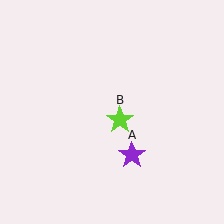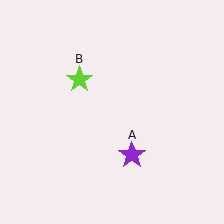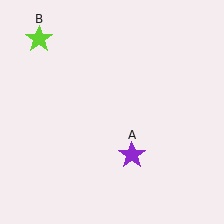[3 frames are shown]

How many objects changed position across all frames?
1 object changed position: lime star (object B).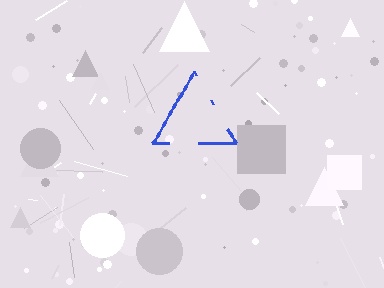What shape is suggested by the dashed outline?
The dashed outline suggests a triangle.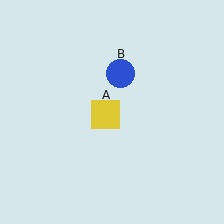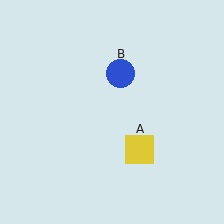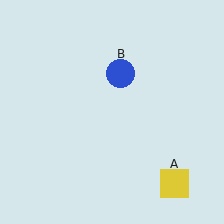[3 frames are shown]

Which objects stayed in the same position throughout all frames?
Blue circle (object B) remained stationary.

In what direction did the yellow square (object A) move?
The yellow square (object A) moved down and to the right.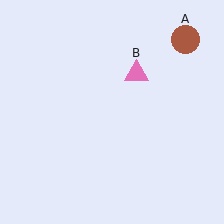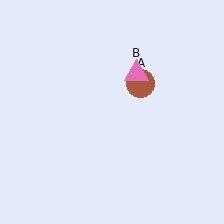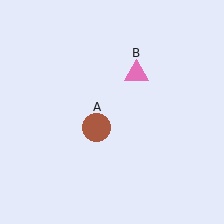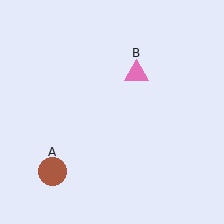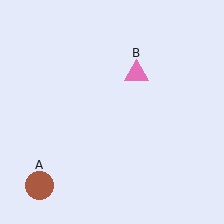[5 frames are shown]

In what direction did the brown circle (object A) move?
The brown circle (object A) moved down and to the left.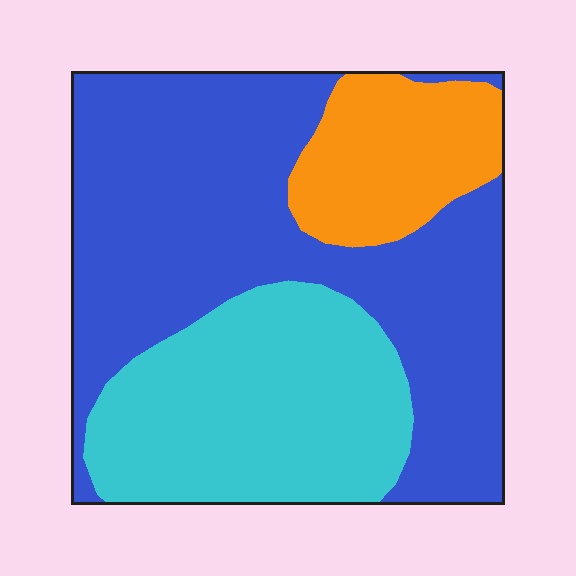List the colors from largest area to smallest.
From largest to smallest: blue, cyan, orange.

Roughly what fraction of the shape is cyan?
Cyan covers about 30% of the shape.